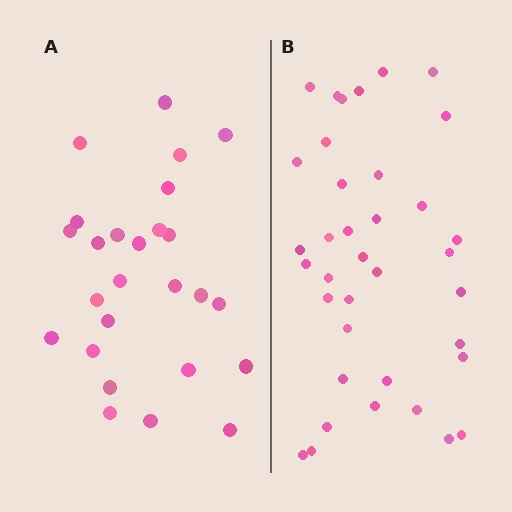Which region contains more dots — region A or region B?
Region B (the right region) has more dots.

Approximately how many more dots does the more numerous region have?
Region B has roughly 12 or so more dots than region A.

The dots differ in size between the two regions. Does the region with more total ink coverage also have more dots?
No. Region A has more total ink coverage because its dots are larger, but region B actually contains more individual dots. Total area can be misleading — the number of items is what matters here.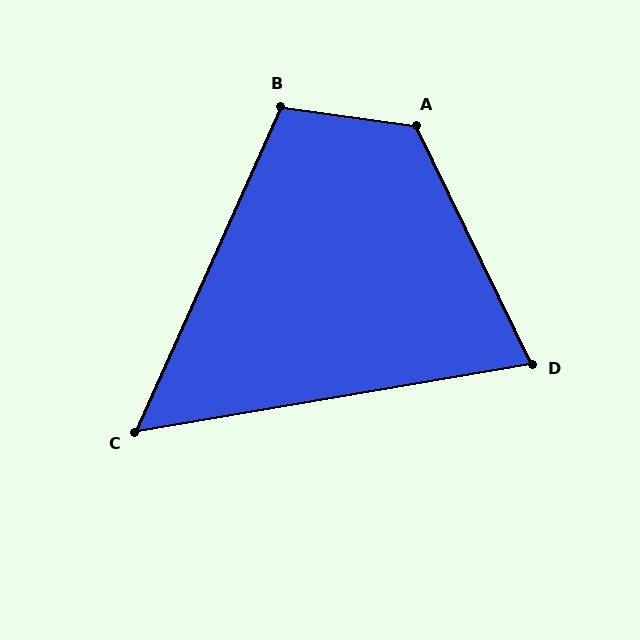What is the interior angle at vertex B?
Approximately 106 degrees (obtuse).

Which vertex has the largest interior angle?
A, at approximately 124 degrees.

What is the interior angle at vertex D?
Approximately 74 degrees (acute).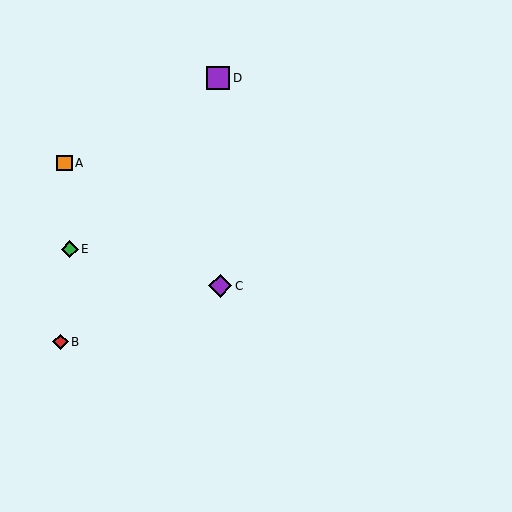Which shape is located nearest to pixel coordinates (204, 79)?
The purple square (labeled D) at (218, 78) is nearest to that location.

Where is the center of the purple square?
The center of the purple square is at (218, 78).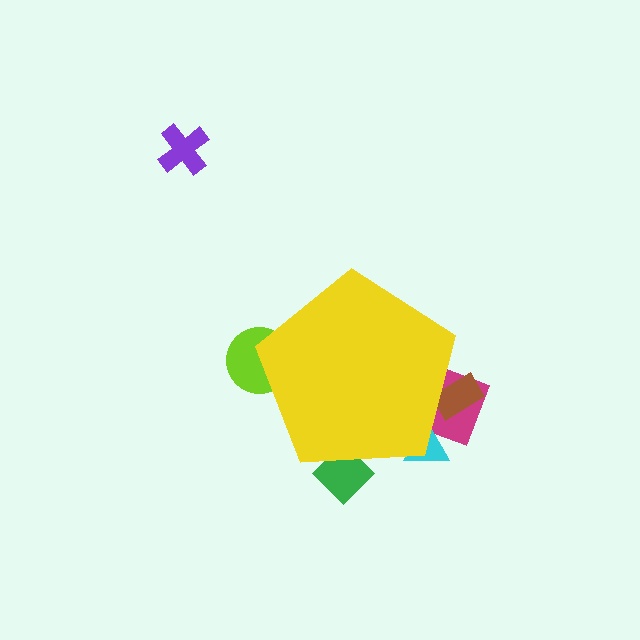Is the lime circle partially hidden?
Yes, the lime circle is partially hidden behind the yellow pentagon.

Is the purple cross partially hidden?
No, the purple cross is fully visible.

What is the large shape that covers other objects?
A yellow pentagon.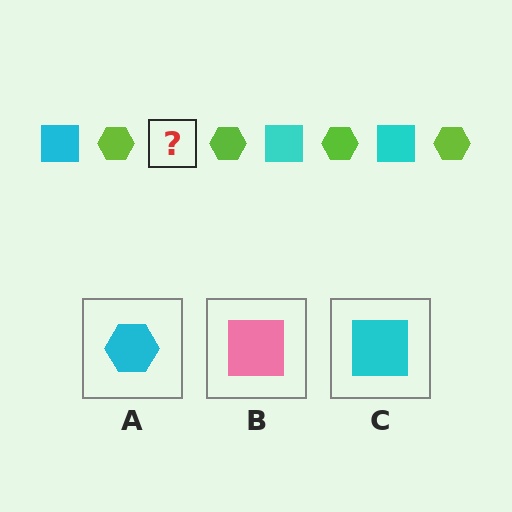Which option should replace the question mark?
Option C.